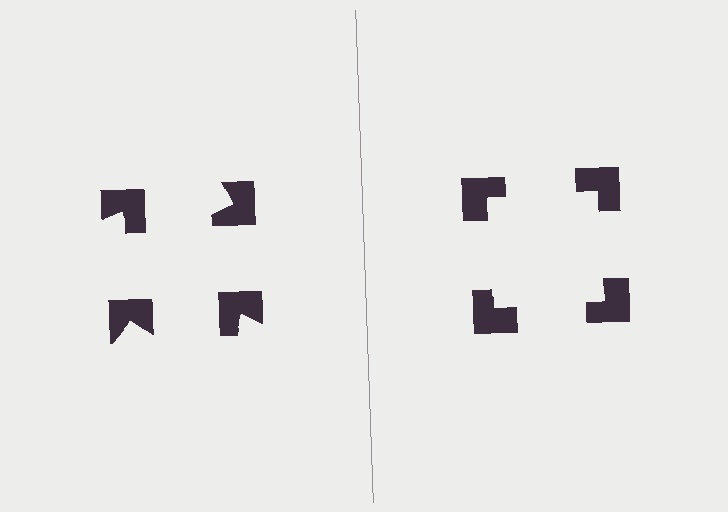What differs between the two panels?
The notched squares are positioned identically on both sides; only the wedge orientations differ. On the right they align to a square; on the left they are misaligned.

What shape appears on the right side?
An illusory square.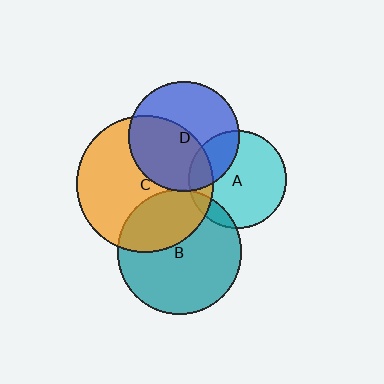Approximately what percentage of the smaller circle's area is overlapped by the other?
Approximately 25%.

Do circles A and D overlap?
Yes.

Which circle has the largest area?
Circle C (orange).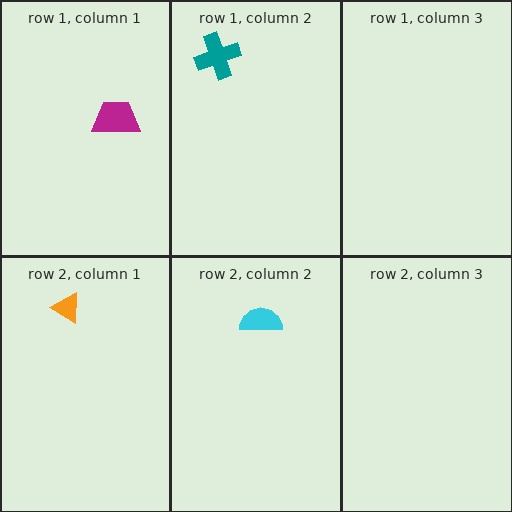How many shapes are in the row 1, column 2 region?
1.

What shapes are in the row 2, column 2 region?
The cyan semicircle.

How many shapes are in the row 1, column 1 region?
1.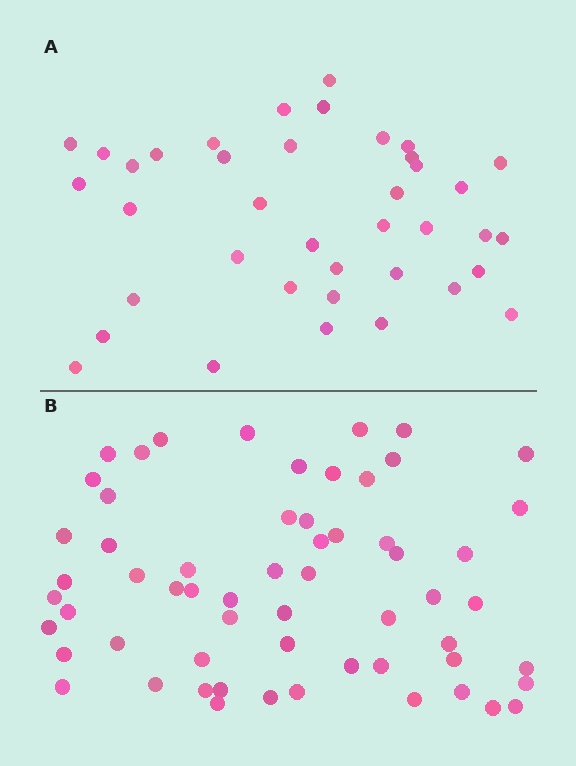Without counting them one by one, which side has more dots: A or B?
Region B (the bottom region) has more dots.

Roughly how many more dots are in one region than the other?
Region B has approximately 20 more dots than region A.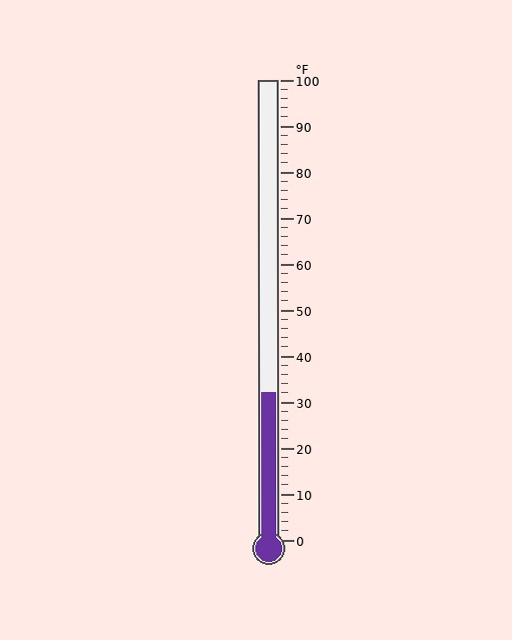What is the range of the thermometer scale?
The thermometer scale ranges from 0°F to 100°F.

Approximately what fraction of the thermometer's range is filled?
The thermometer is filled to approximately 30% of its range.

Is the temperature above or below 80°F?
The temperature is below 80°F.